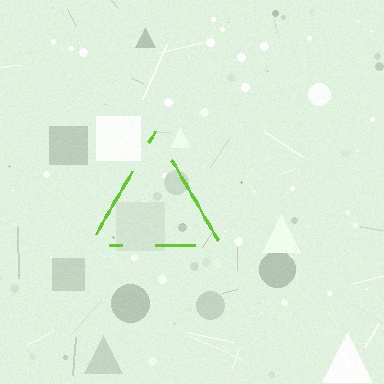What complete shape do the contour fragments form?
The contour fragments form a triangle.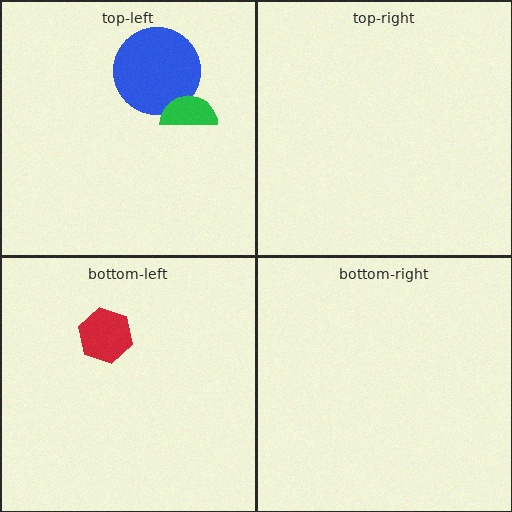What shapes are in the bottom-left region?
The red hexagon.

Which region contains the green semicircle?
The top-left region.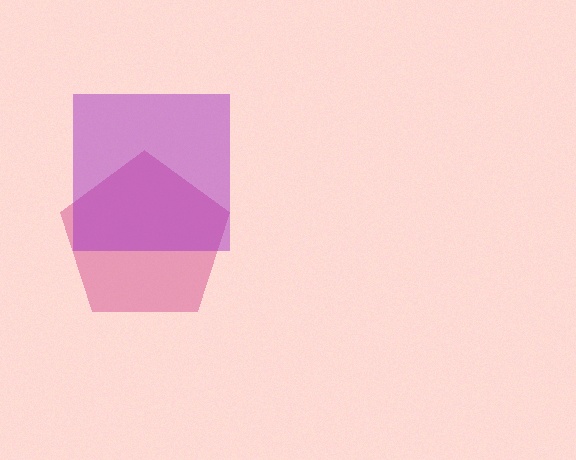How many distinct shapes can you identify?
There are 2 distinct shapes: a magenta pentagon, a purple square.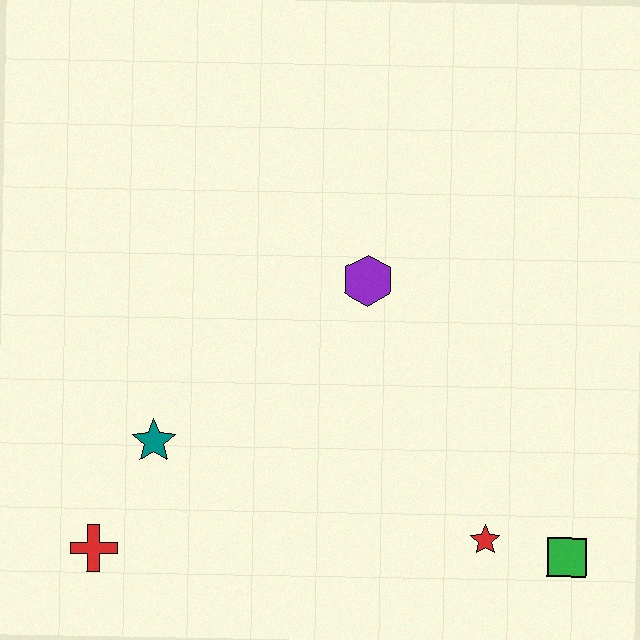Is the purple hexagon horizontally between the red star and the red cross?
Yes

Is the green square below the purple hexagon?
Yes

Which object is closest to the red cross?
The teal star is closest to the red cross.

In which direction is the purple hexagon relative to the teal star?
The purple hexagon is to the right of the teal star.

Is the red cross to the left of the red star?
Yes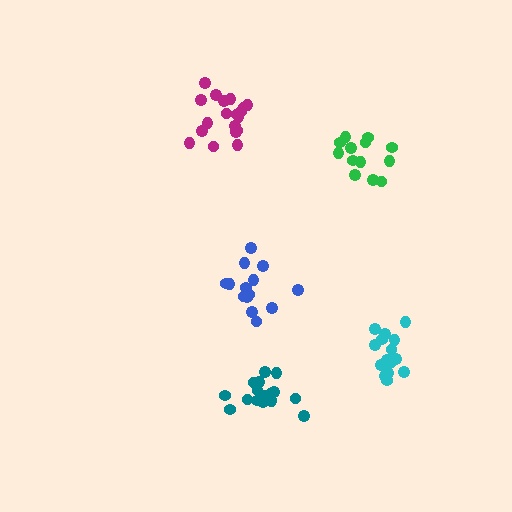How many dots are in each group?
Group 1: 14 dots, Group 2: 19 dots, Group 3: 13 dots, Group 4: 19 dots, Group 5: 16 dots (81 total).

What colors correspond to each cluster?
The clusters are colored: blue, teal, green, magenta, cyan.